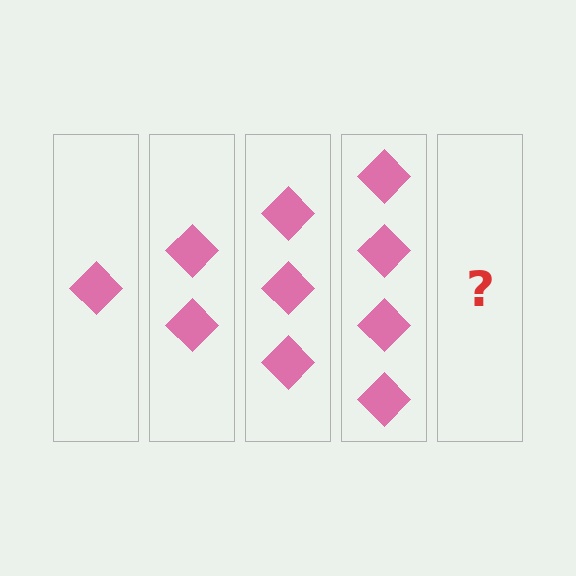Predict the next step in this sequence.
The next step is 5 diamonds.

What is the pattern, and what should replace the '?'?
The pattern is that each step adds one more diamond. The '?' should be 5 diamonds.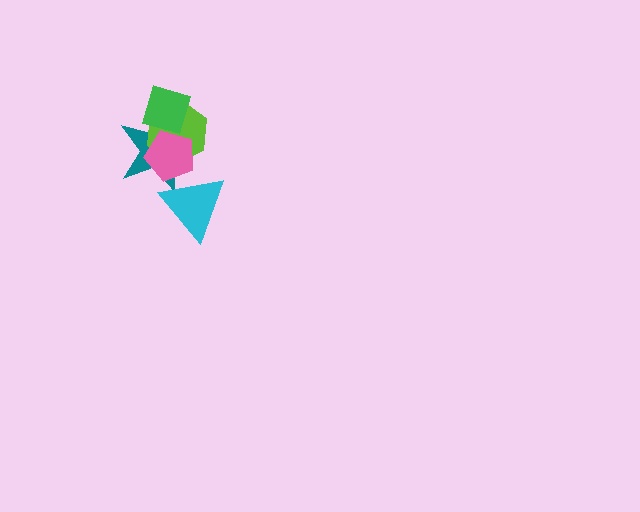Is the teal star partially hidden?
Yes, it is partially covered by another shape.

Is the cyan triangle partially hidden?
No, no other shape covers it.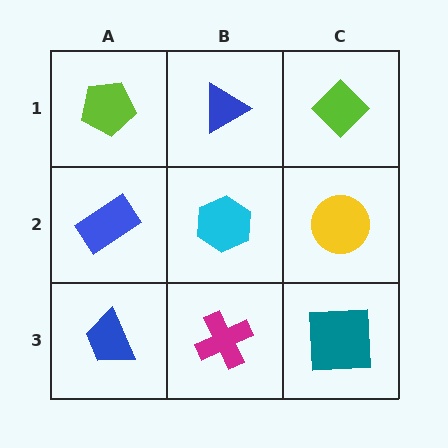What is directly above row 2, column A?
A lime pentagon.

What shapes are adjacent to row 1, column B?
A cyan hexagon (row 2, column B), a lime pentagon (row 1, column A), a lime diamond (row 1, column C).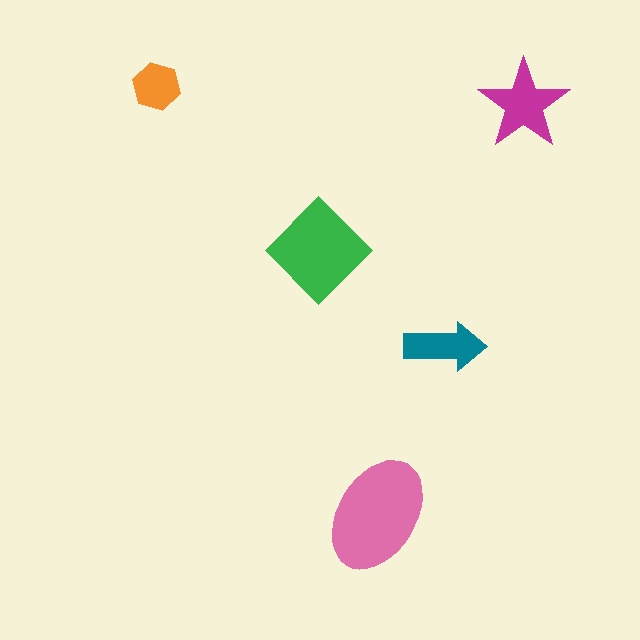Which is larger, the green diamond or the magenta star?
The green diamond.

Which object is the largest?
The pink ellipse.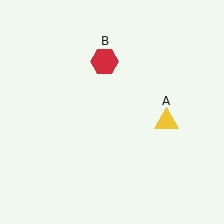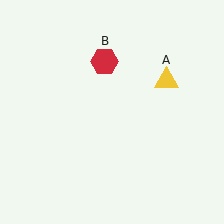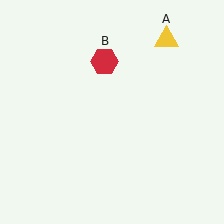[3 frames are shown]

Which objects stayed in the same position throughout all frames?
Red hexagon (object B) remained stationary.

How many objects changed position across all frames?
1 object changed position: yellow triangle (object A).